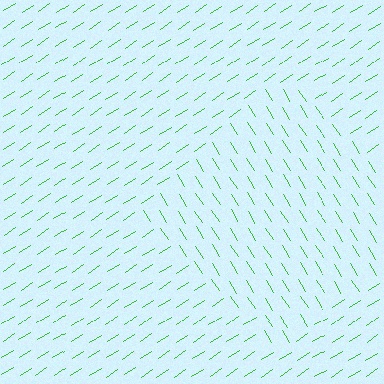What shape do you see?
I see a diamond.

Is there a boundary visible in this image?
Yes, there is a texture boundary formed by a change in line orientation.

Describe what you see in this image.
The image is filled with small green line segments. A diamond region in the image has lines oriented differently from the surrounding lines, creating a visible texture boundary.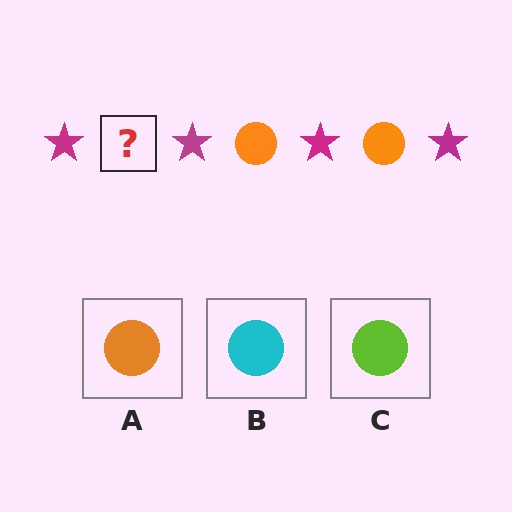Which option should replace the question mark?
Option A.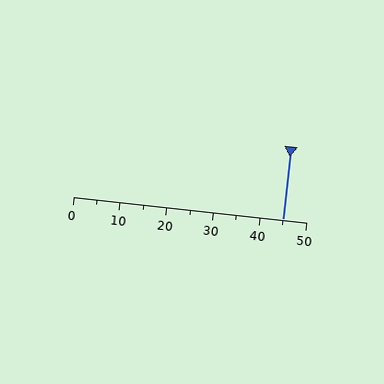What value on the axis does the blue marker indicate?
The marker indicates approximately 45.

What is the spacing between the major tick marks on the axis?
The major ticks are spaced 10 apart.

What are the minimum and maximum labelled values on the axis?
The axis runs from 0 to 50.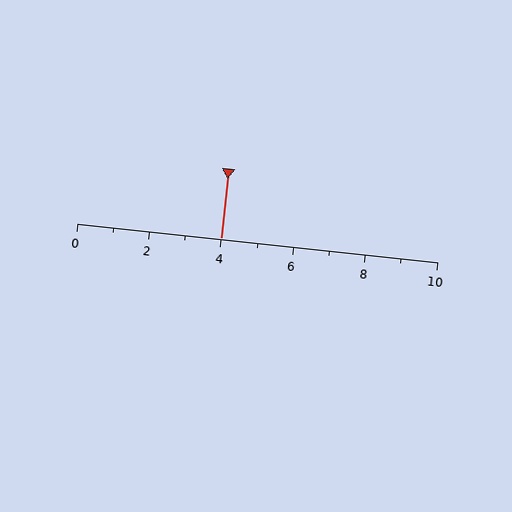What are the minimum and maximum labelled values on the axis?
The axis runs from 0 to 10.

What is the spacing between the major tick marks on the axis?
The major ticks are spaced 2 apart.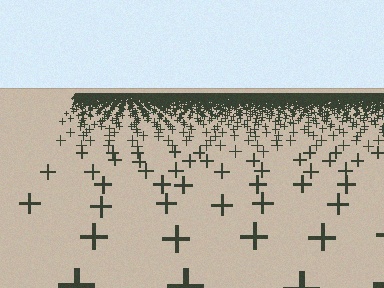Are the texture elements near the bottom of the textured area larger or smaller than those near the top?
Larger. Near the bottom, elements are closer to the viewer and appear at a bigger on-screen size.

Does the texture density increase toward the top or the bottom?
Density increases toward the top.